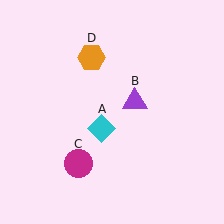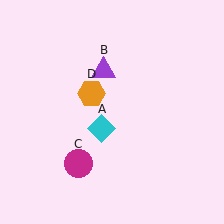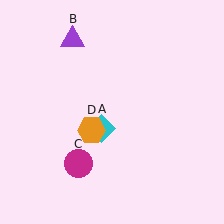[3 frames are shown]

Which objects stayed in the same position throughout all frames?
Cyan diamond (object A) and magenta circle (object C) remained stationary.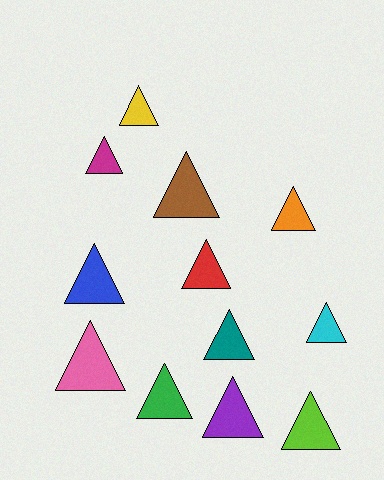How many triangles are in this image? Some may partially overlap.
There are 12 triangles.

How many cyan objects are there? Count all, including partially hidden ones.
There is 1 cyan object.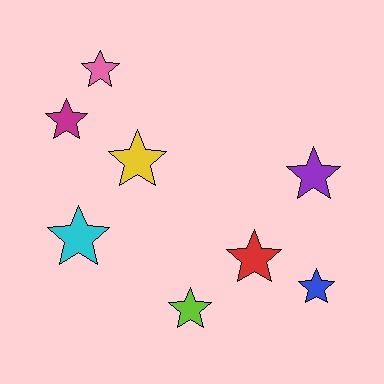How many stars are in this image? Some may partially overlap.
There are 8 stars.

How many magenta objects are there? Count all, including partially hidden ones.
There is 1 magenta object.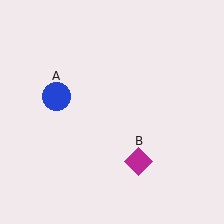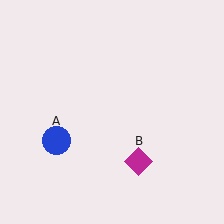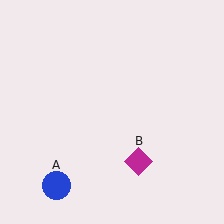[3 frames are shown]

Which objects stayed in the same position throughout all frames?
Magenta diamond (object B) remained stationary.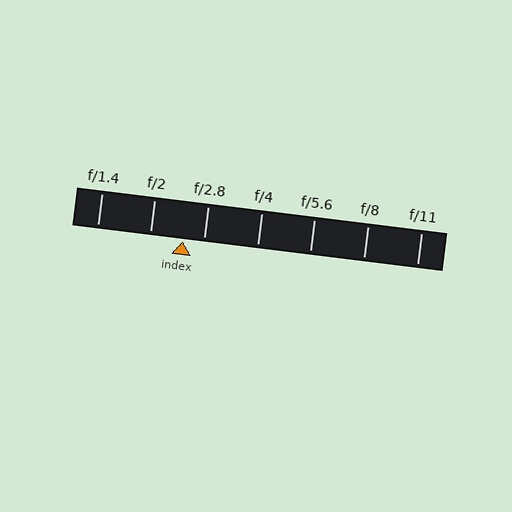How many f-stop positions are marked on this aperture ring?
There are 7 f-stop positions marked.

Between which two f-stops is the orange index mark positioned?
The index mark is between f/2 and f/2.8.